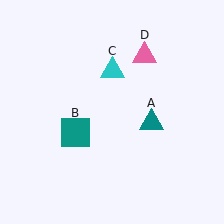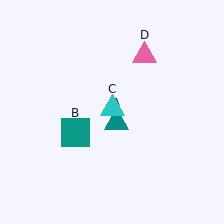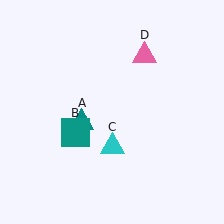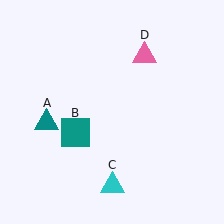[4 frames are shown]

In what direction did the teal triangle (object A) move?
The teal triangle (object A) moved left.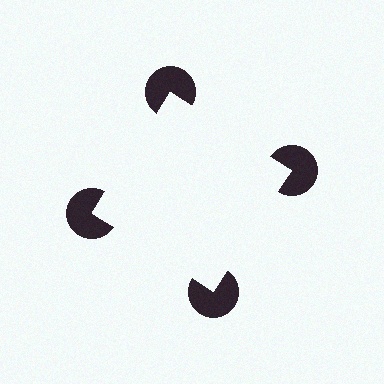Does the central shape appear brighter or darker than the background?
It typically appears slightly brighter than the background, even though no actual brightness change is drawn.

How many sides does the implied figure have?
4 sides.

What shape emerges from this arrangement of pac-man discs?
An illusory square — its edges are inferred from the aligned wedge cuts in the pac-man discs, not physically drawn.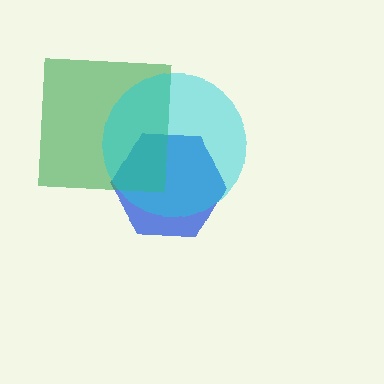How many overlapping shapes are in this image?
There are 3 overlapping shapes in the image.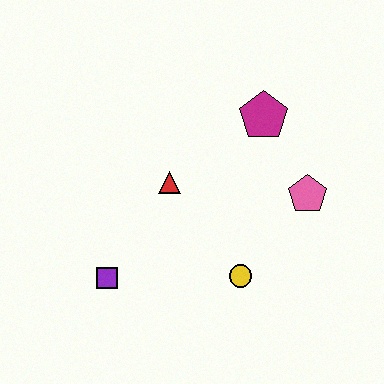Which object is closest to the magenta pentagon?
The pink pentagon is closest to the magenta pentagon.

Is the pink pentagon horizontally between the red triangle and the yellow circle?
No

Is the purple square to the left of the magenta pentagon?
Yes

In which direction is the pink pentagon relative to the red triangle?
The pink pentagon is to the right of the red triangle.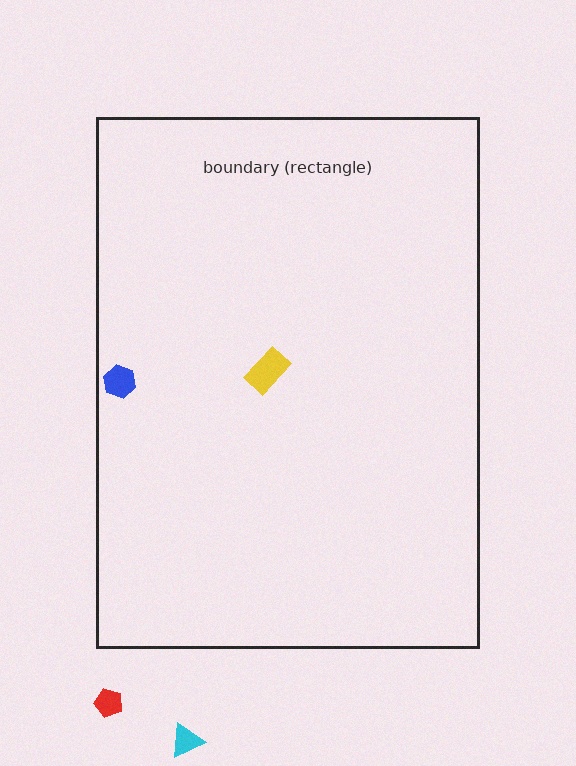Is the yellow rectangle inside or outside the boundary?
Inside.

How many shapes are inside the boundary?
2 inside, 2 outside.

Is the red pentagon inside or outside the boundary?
Outside.